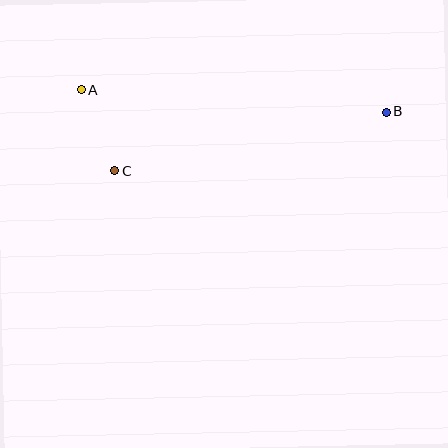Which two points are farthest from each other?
Points A and B are farthest from each other.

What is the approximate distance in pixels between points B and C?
The distance between B and C is approximately 278 pixels.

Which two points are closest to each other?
Points A and C are closest to each other.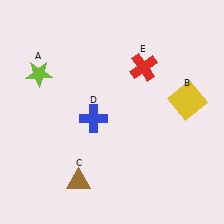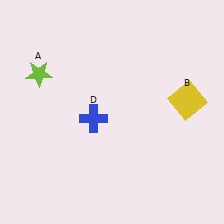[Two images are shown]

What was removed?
The brown triangle (C), the red cross (E) were removed in Image 2.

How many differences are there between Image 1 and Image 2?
There are 2 differences between the two images.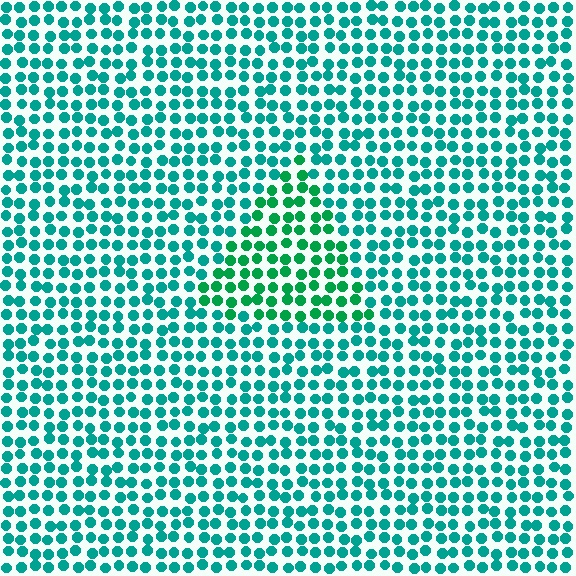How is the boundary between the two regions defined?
The boundary is defined purely by a slight shift in hue (about 28 degrees). Spacing, size, and orientation are identical on both sides.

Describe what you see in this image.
The image is filled with small teal elements in a uniform arrangement. A triangle-shaped region is visible where the elements are tinted to a slightly different hue, forming a subtle color boundary.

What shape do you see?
I see a triangle.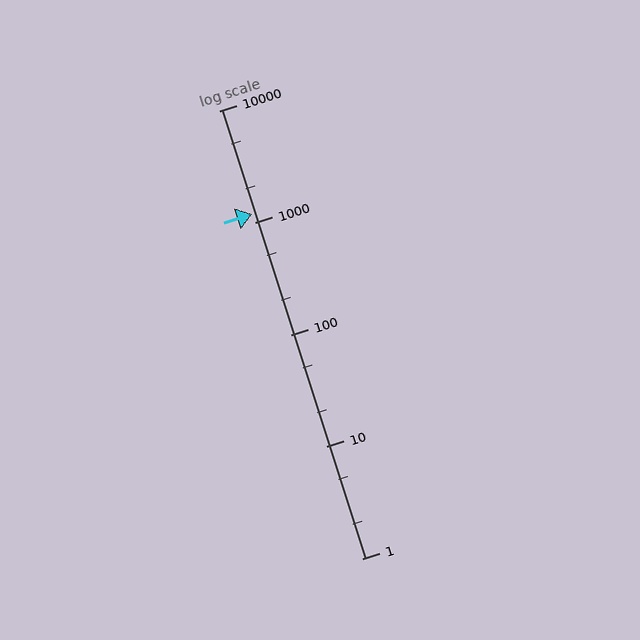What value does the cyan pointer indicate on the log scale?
The pointer indicates approximately 1200.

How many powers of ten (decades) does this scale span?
The scale spans 4 decades, from 1 to 10000.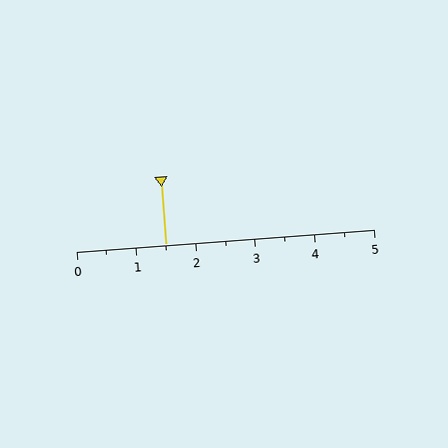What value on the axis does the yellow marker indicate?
The marker indicates approximately 1.5.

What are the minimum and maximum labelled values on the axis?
The axis runs from 0 to 5.